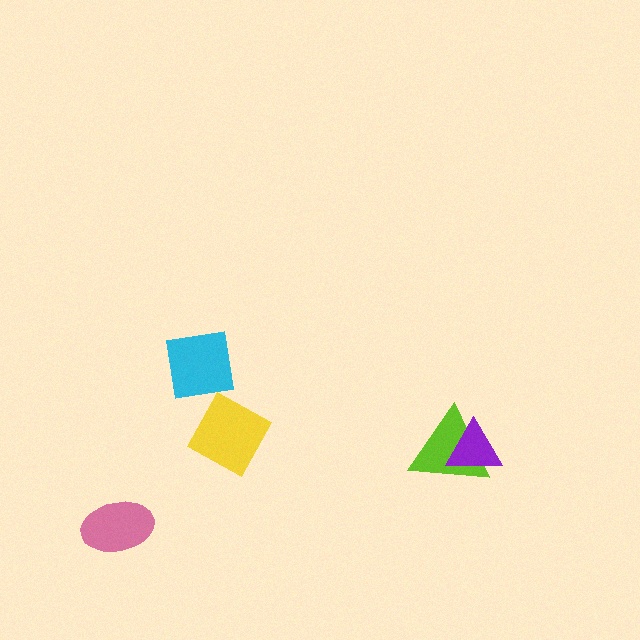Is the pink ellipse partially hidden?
No, no other shape covers it.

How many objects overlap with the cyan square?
1 object overlaps with the cyan square.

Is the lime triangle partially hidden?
Yes, it is partially covered by another shape.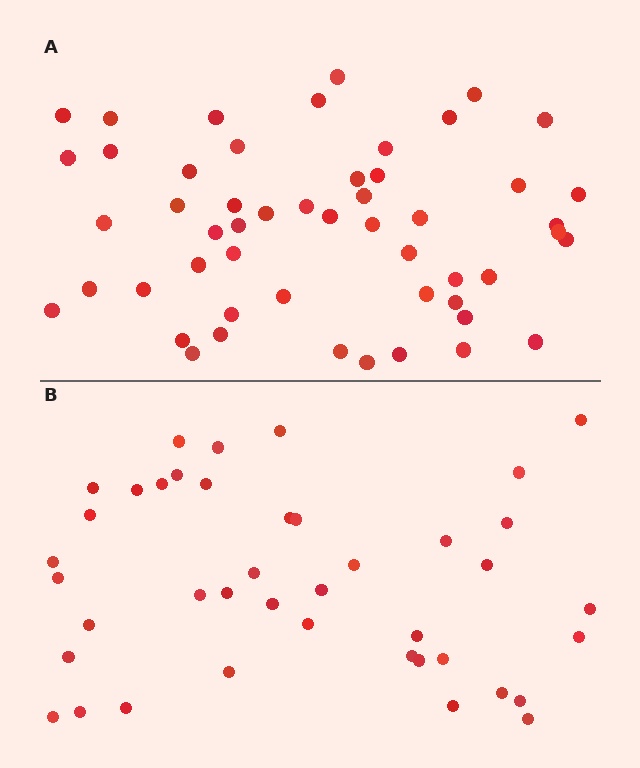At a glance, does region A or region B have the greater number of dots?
Region A (the top region) has more dots.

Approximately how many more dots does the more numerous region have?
Region A has roughly 12 or so more dots than region B.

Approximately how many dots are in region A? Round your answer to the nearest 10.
About 50 dots. (The exact count is 52, which rounds to 50.)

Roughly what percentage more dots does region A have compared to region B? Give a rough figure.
About 25% more.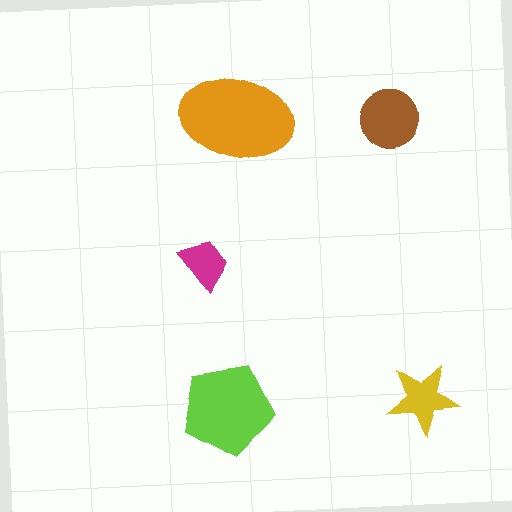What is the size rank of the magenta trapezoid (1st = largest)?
5th.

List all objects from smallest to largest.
The magenta trapezoid, the yellow star, the brown circle, the lime pentagon, the orange ellipse.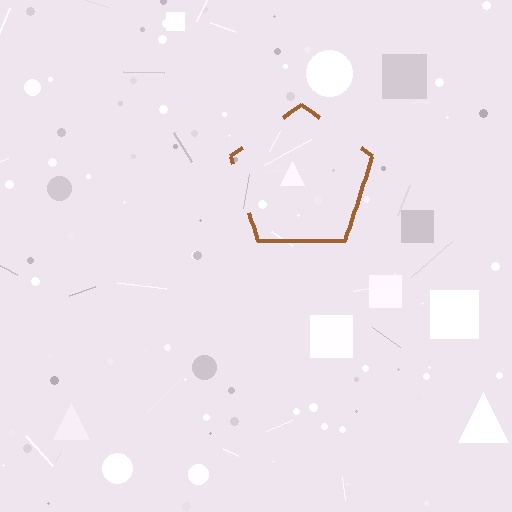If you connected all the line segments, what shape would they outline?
They would outline a pentagon.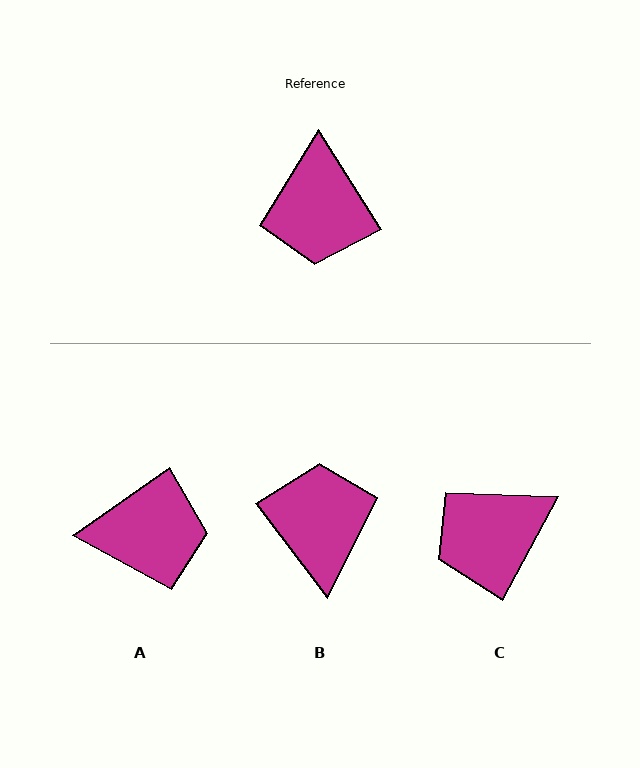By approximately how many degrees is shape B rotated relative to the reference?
Approximately 175 degrees clockwise.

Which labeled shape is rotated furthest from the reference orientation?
B, about 175 degrees away.